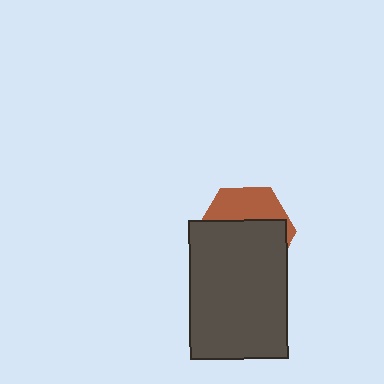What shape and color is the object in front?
The object in front is a dark gray rectangle.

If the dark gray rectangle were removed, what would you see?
You would see the complete brown hexagon.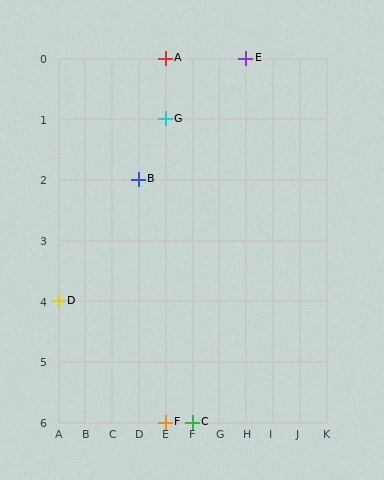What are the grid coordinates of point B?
Point B is at grid coordinates (D, 2).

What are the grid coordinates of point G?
Point G is at grid coordinates (E, 1).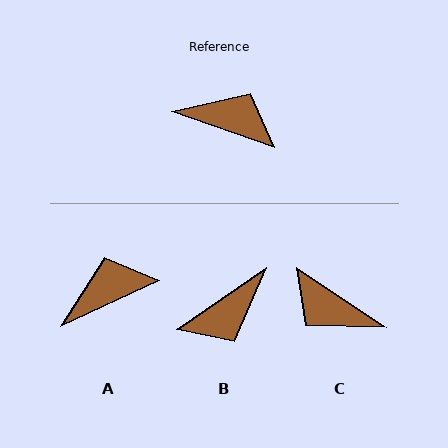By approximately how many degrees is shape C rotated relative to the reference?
Approximately 165 degrees counter-clockwise.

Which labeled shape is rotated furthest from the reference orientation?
C, about 165 degrees away.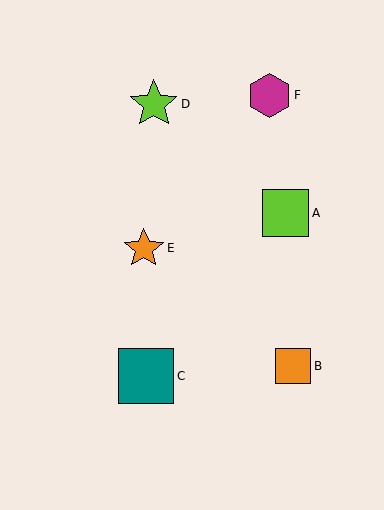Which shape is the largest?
The teal square (labeled C) is the largest.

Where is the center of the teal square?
The center of the teal square is at (146, 376).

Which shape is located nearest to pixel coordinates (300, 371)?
The orange square (labeled B) at (293, 366) is nearest to that location.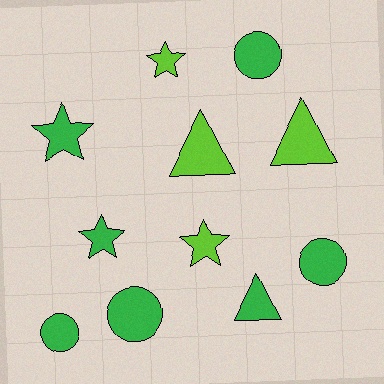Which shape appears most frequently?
Circle, with 4 objects.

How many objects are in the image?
There are 11 objects.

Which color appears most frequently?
Green, with 7 objects.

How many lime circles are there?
There are no lime circles.